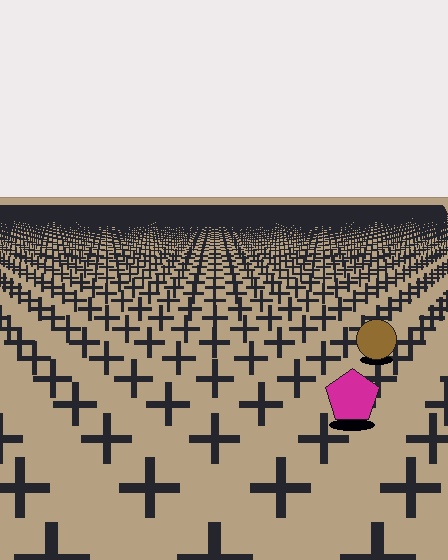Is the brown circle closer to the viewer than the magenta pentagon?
No. The magenta pentagon is closer — you can tell from the texture gradient: the ground texture is coarser near it.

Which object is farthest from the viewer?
The brown circle is farthest from the viewer. It appears smaller and the ground texture around it is denser.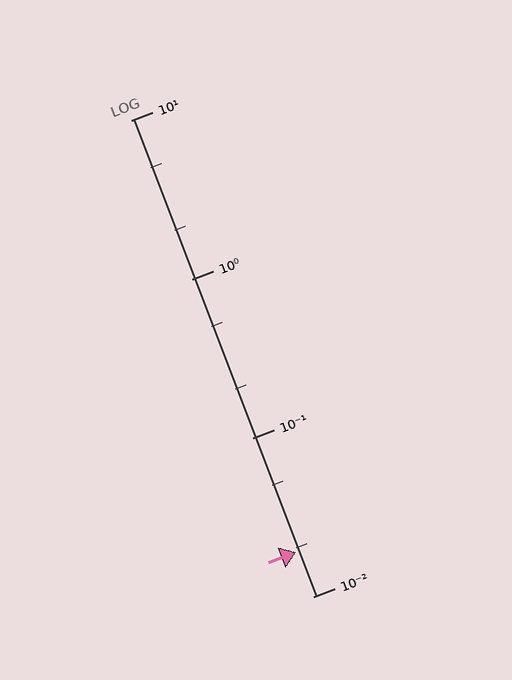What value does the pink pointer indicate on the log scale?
The pointer indicates approximately 0.019.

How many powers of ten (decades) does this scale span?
The scale spans 3 decades, from 0.01 to 10.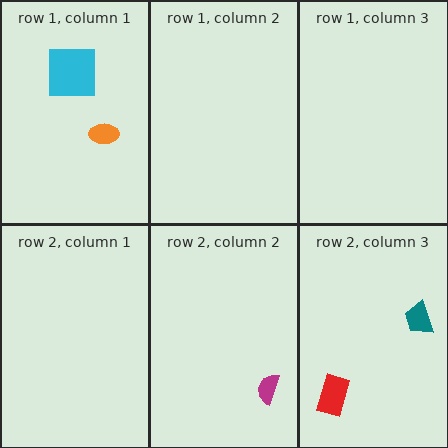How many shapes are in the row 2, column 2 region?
1.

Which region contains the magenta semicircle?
The row 2, column 2 region.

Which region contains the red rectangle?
The row 2, column 3 region.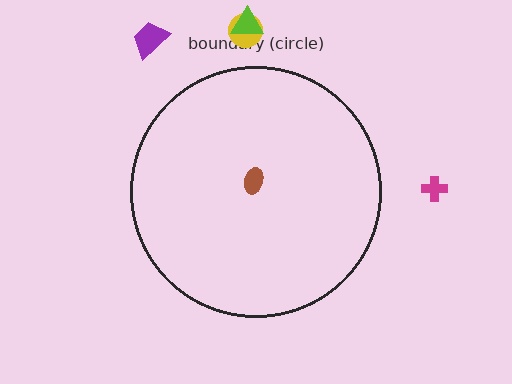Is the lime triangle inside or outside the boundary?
Outside.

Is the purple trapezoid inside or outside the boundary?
Outside.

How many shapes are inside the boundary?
1 inside, 4 outside.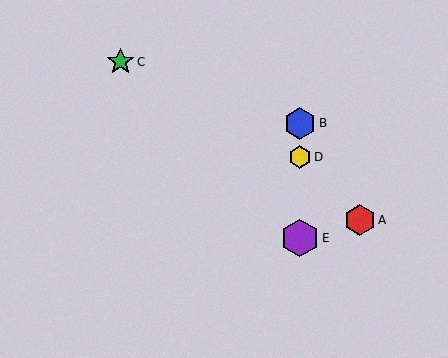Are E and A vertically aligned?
No, E is at x≈300 and A is at x≈360.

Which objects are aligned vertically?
Objects B, D, E are aligned vertically.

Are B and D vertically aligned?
Yes, both are at x≈300.